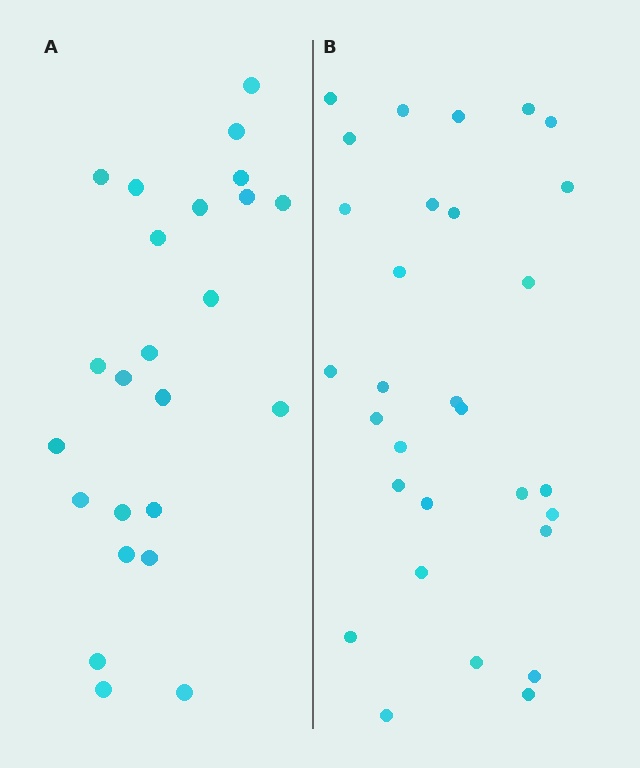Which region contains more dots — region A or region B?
Region B (the right region) has more dots.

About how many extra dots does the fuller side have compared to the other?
Region B has about 6 more dots than region A.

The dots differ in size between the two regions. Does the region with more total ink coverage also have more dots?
No. Region A has more total ink coverage because its dots are larger, but region B actually contains more individual dots. Total area can be misleading — the number of items is what matters here.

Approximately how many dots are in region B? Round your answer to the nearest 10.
About 30 dots.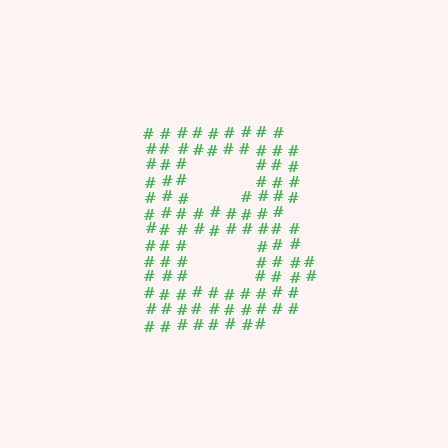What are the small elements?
The small elements are hash symbols.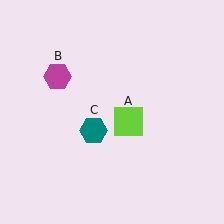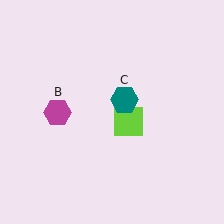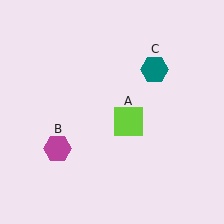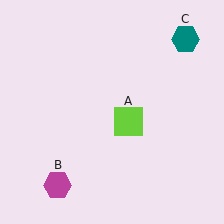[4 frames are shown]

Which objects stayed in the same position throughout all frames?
Lime square (object A) remained stationary.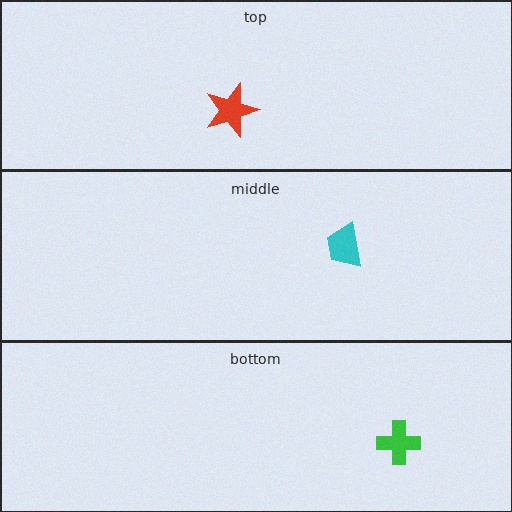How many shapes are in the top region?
1.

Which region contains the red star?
The top region.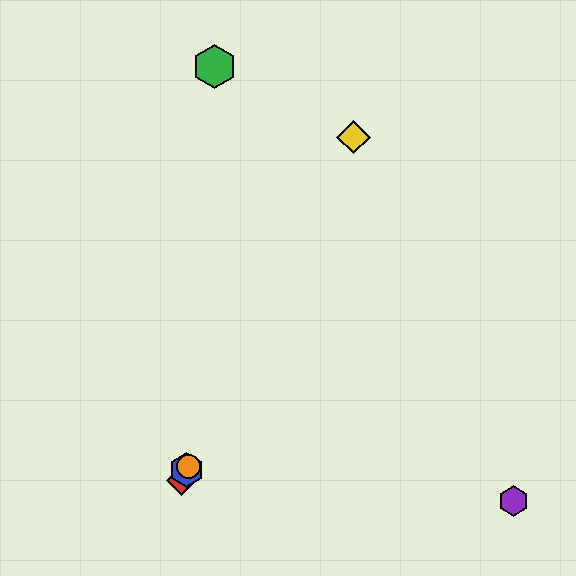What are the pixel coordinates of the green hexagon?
The green hexagon is at (215, 67).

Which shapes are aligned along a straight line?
The red diamond, the blue hexagon, the yellow diamond, the orange circle are aligned along a straight line.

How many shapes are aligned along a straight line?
4 shapes (the red diamond, the blue hexagon, the yellow diamond, the orange circle) are aligned along a straight line.